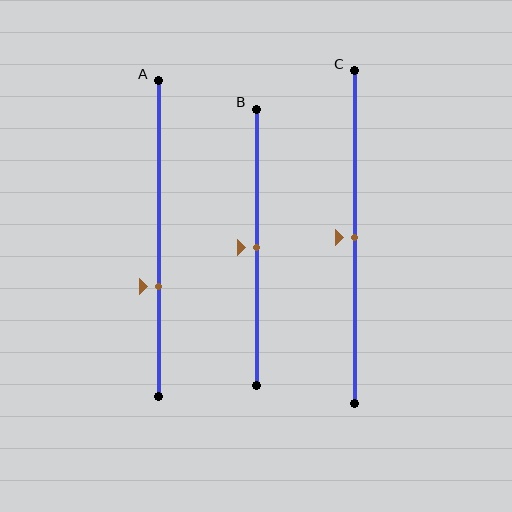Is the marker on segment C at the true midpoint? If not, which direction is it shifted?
Yes, the marker on segment C is at the true midpoint.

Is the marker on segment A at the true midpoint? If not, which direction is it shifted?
No, the marker on segment A is shifted downward by about 15% of the segment length.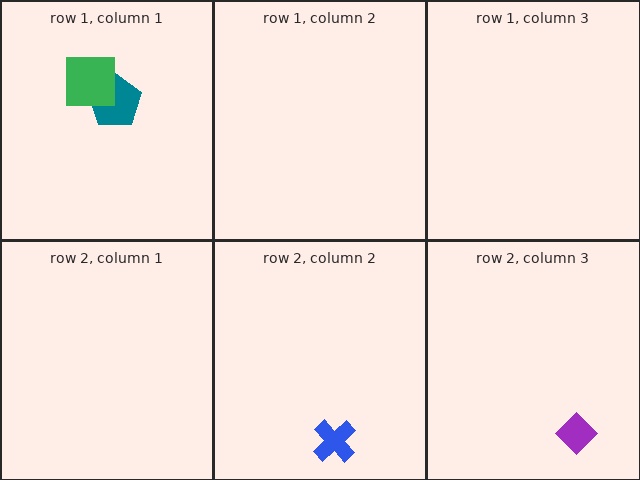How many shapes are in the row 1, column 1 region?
2.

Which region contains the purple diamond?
The row 2, column 3 region.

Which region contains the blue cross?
The row 2, column 2 region.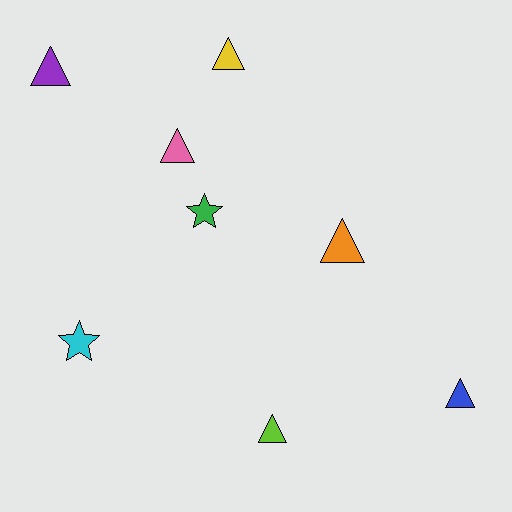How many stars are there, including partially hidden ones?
There are 2 stars.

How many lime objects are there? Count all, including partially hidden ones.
There is 1 lime object.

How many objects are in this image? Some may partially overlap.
There are 8 objects.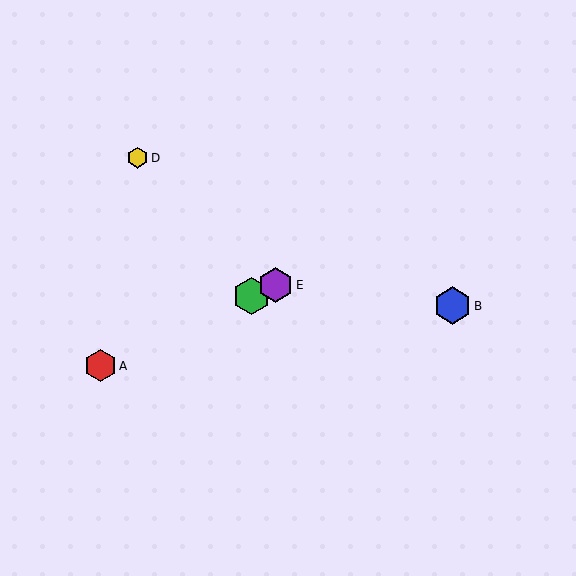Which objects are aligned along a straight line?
Objects A, C, E are aligned along a straight line.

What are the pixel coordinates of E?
Object E is at (276, 285).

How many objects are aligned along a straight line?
3 objects (A, C, E) are aligned along a straight line.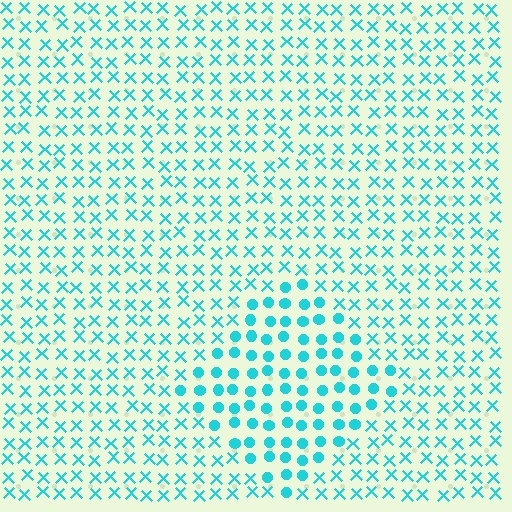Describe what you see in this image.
The image is filled with small cyan elements arranged in a uniform grid. A diamond-shaped region contains circles, while the surrounding area contains X marks. The boundary is defined purely by the change in element shape.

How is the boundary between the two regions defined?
The boundary is defined by a change in element shape: circles inside vs. X marks outside. All elements share the same color and spacing.